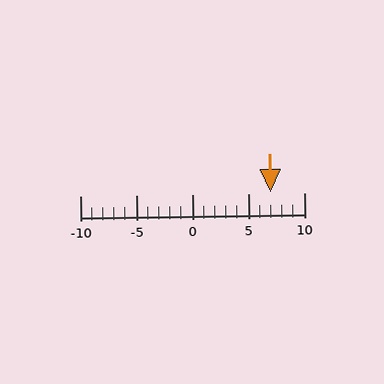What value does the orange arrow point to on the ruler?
The orange arrow points to approximately 7.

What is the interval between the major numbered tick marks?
The major tick marks are spaced 5 units apart.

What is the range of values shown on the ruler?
The ruler shows values from -10 to 10.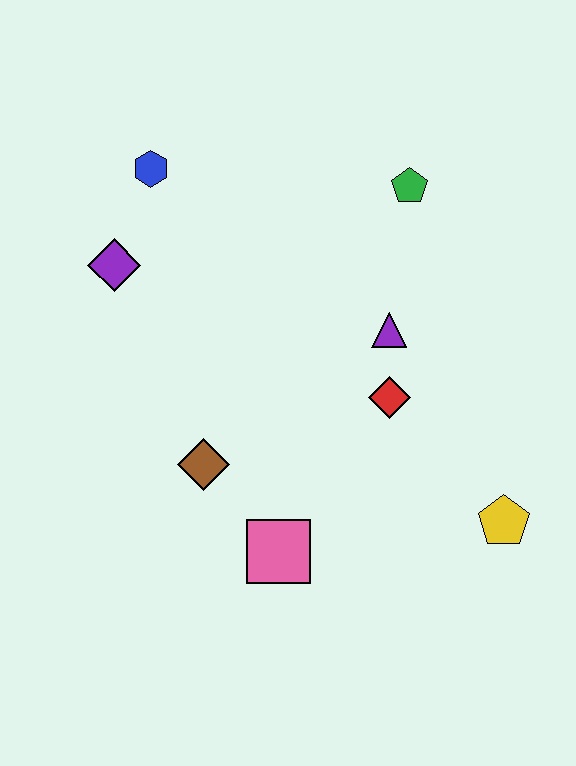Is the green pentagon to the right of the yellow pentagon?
No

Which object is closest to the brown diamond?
The pink square is closest to the brown diamond.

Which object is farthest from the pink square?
The blue hexagon is farthest from the pink square.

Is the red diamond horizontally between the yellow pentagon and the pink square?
Yes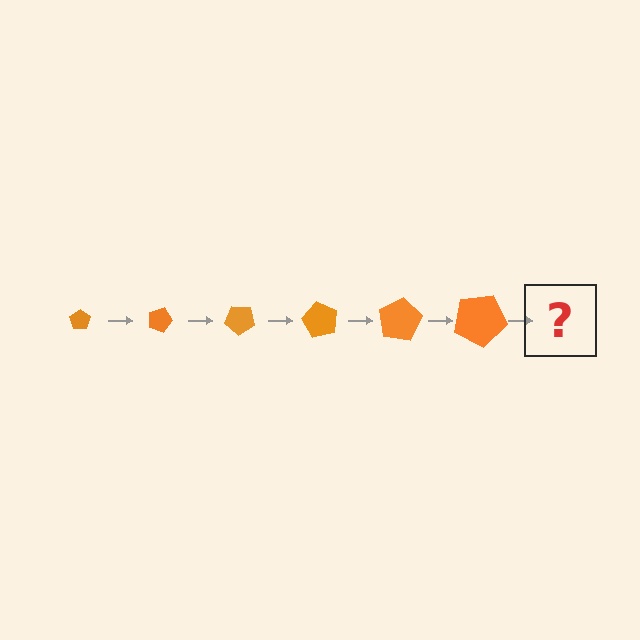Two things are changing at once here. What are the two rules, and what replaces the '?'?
The two rules are that the pentagon grows larger each step and it rotates 20 degrees each step. The '?' should be a pentagon, larger than the previous one and rotated 120 degrees from the start.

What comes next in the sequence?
The next element should be a pentagon, larger than the previous one and rotated 120 degrees from the start.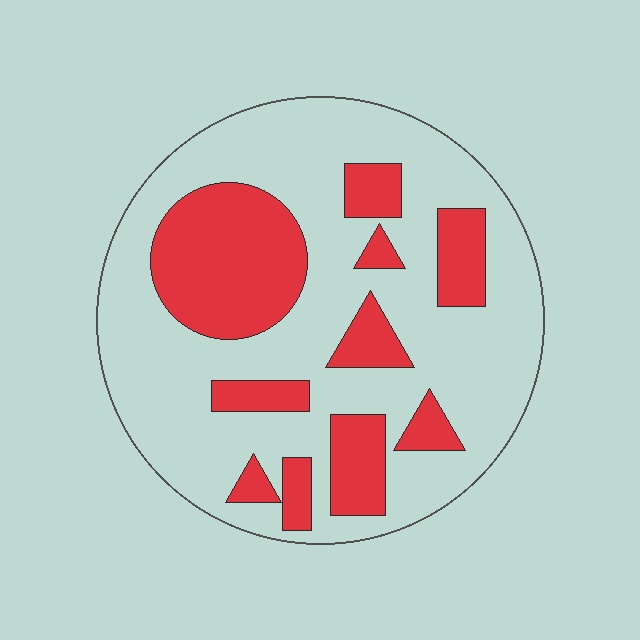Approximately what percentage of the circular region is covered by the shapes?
Approximately 30%.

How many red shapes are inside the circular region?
10.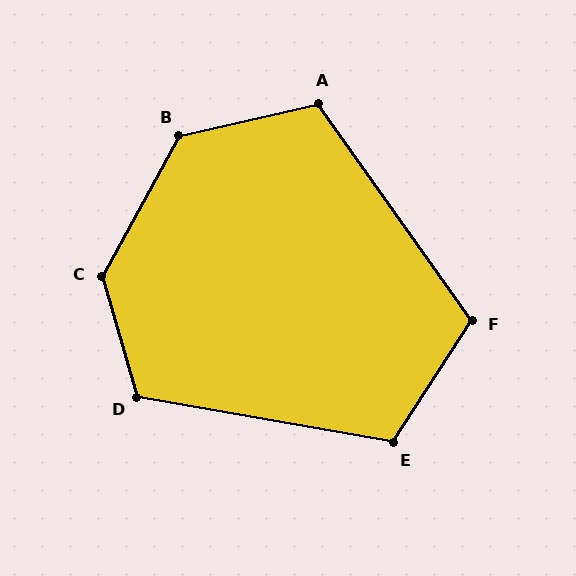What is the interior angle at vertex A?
Approximately 112 degrees (obtuse).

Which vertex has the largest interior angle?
C, at approximately 135 degrees.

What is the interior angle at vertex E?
Approximately 113 degrees (obtuse).